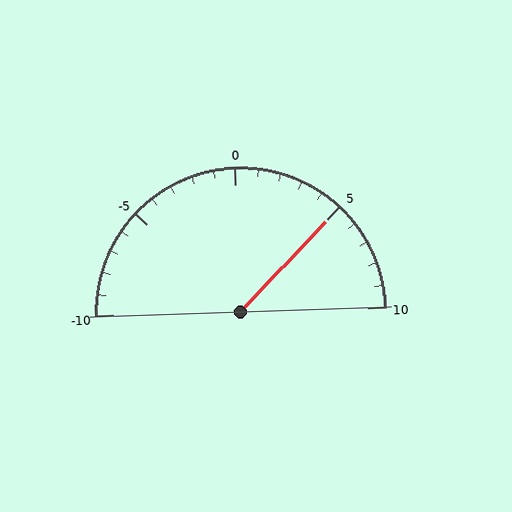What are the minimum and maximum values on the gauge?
The gauge ranges from -10 to 10.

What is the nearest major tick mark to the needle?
The nearest major tick mark is 5.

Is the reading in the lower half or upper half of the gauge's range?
The reading is in the upper half of the range (-10 to 10).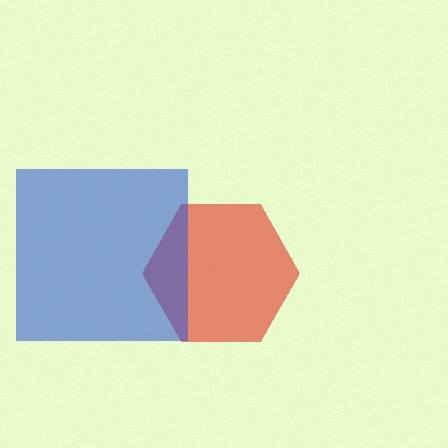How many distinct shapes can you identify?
There are 2 distinct shapes: a red hexagon, a blue square.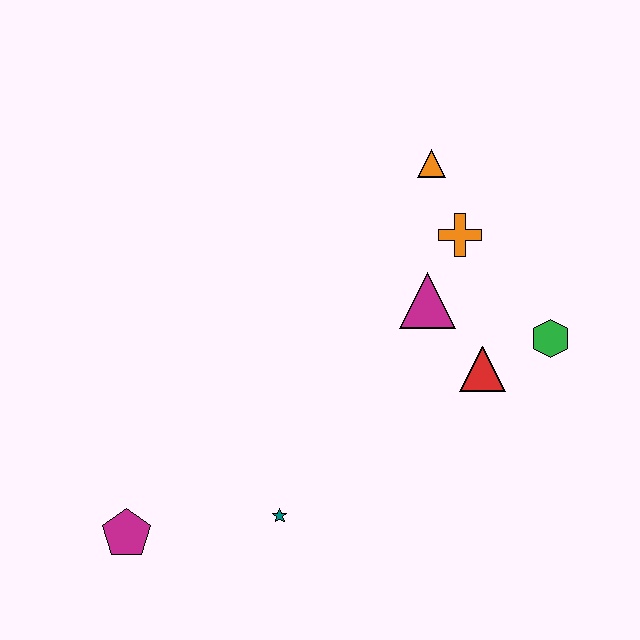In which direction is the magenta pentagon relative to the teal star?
The magenta pentagon is to the left of the teal star.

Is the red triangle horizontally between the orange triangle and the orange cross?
No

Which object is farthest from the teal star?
The orange triangle is farthest from the teal star.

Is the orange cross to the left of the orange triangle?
No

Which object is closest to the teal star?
The magenta pentagon is closest to the teal star.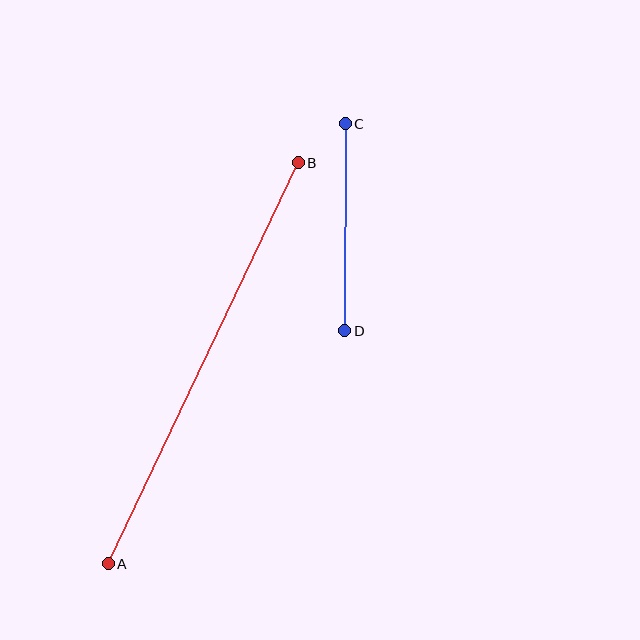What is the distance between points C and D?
The distance is approximately 207 pixels.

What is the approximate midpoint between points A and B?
The midpoint is at approximately (203, 363) pixels.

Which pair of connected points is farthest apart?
Points A and B are farthest apart.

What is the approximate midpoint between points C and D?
The midpoint is at approximately (345, 227) pixels.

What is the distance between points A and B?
The distance is approximately 444 pixels.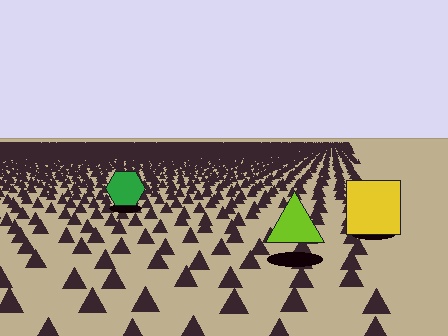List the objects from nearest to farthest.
From nearest to farthest: the lime triangle, the yellow square, the green hexagon.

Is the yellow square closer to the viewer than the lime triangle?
No. The lime triangle is closer — you can tell from the texture gradient: the ground texture is coarser near it.